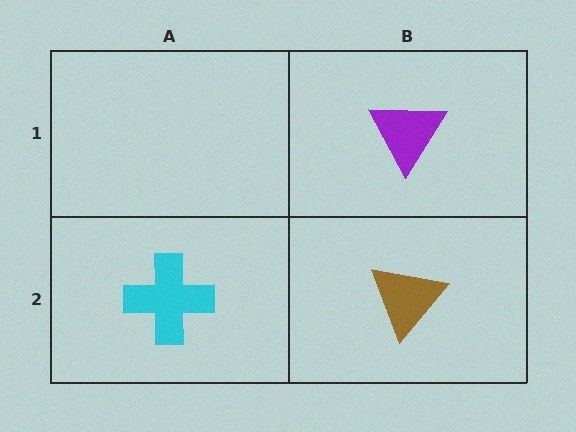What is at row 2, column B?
A brown triangle.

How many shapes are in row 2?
2 shapes.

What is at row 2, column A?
A cyan cross.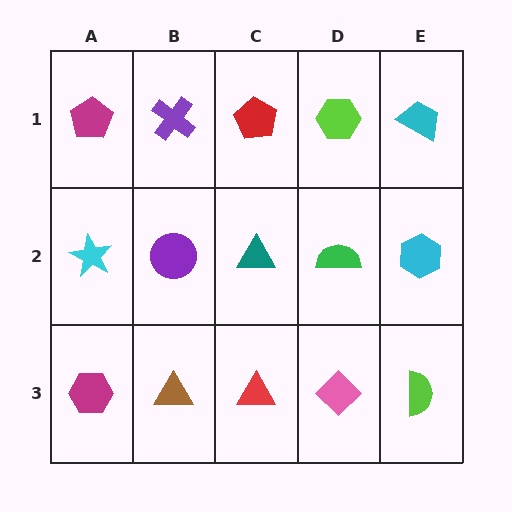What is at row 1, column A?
A magenta pentagon.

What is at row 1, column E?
A cyan trapezoid.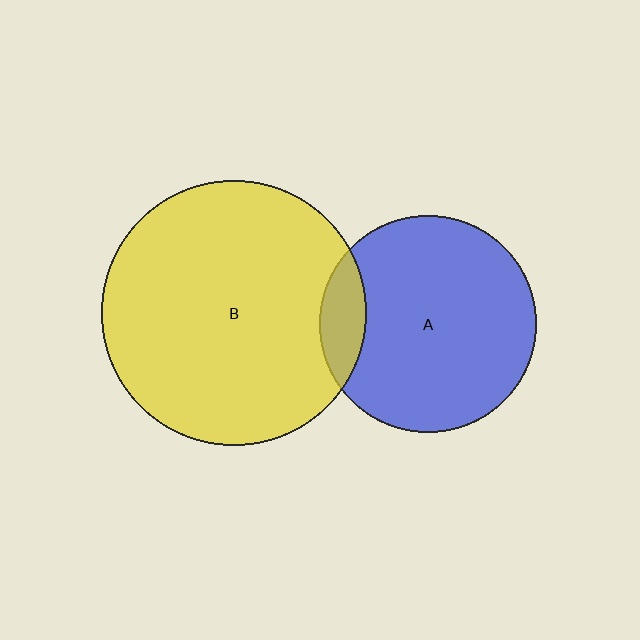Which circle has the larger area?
Circle B (yellow).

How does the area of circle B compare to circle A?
Approximately 1.5 times.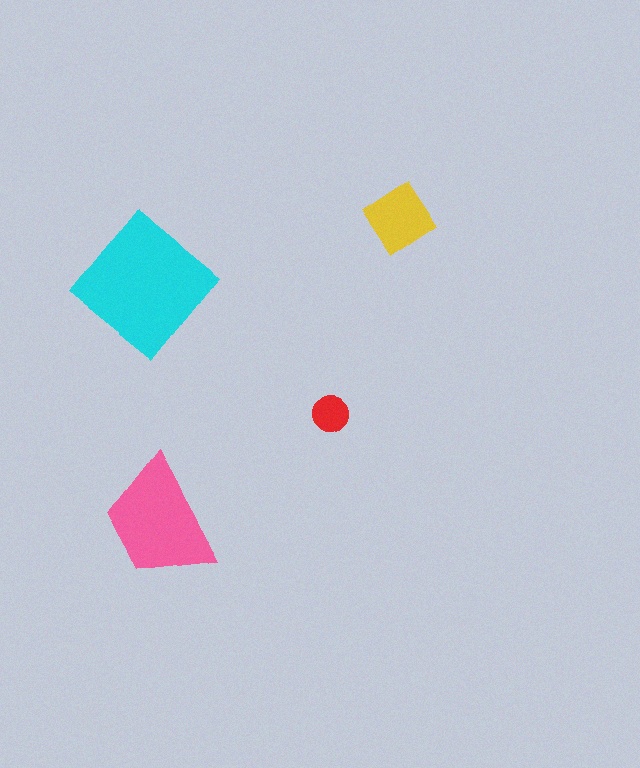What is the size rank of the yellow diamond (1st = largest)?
3rd.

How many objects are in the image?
There are 4 objects in the image.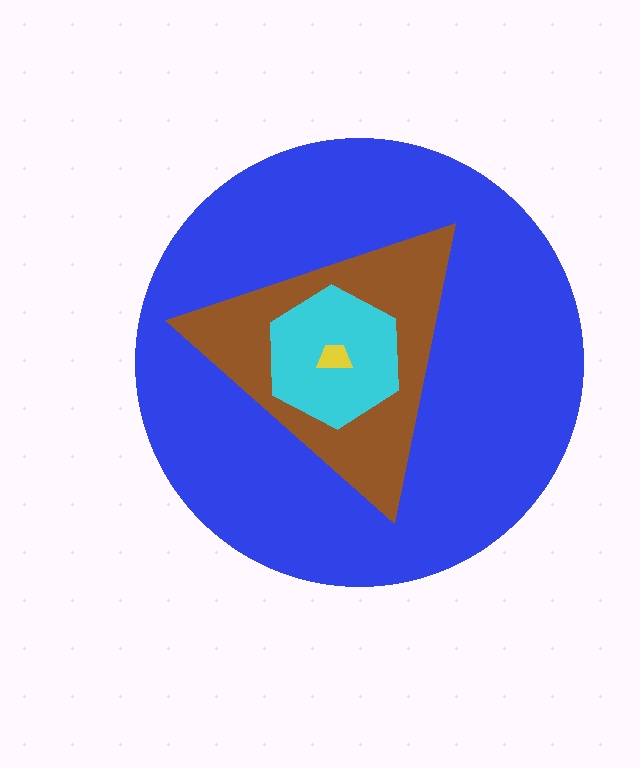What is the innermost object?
The yellow trapezoid.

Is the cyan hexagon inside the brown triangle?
Yes.